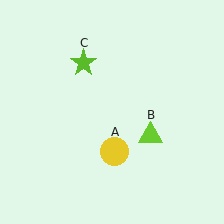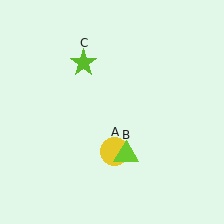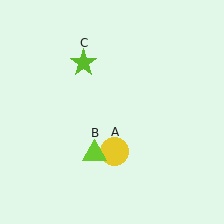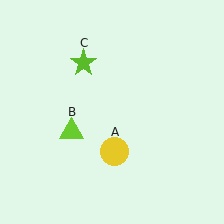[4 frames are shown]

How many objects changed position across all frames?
1 object changed position: lime triangle (object B).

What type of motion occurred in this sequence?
The lime triangle (object B) rotated clockwise around the center of the scene.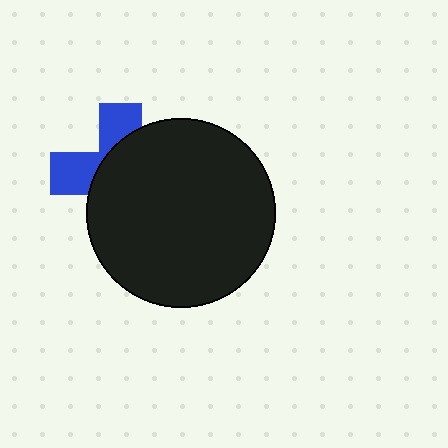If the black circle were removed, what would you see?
You would see the complete blue cross.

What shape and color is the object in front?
The object in front is a black circle.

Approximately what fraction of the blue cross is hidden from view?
Roughly 65% of the blue cross is hidden behind the black circle.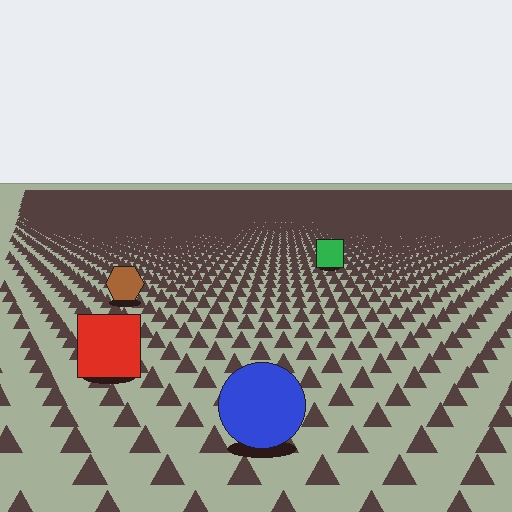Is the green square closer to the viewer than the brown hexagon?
No. The brown hexagon is closer — you can tell from the texture gradient: the ground texture is coarser near it.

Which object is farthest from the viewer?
The green square is farthest from the viewer. It appears smaller and the ground texture around it is denser.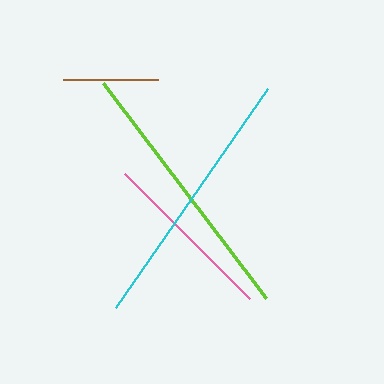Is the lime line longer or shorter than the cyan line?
The lime line is longer than the cyan line.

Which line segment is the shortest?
The brown line is the shortest at approximately 96 pixels.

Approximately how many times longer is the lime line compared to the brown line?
The lime line is approximately 2.8 times the length of the brown line.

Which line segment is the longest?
The lime line is the longest at approximately 270 pixels.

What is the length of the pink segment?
The pink segment is approximately 177 pixels long.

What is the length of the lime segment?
The lime segment is approximately 270 pixels long.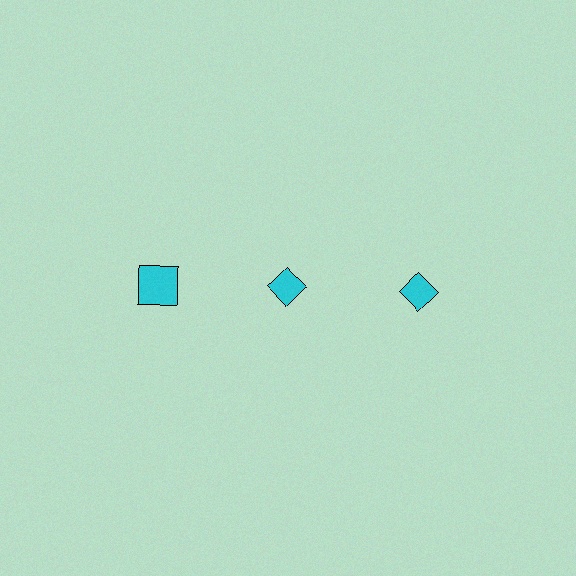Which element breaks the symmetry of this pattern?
The cyan square in the top row, leftmost column breaks the symmetry. All other shapes are cyan diamonds.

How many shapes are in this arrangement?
There are 3 shapes arranged in a grid pattern.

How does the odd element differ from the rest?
It has a different shape: square instead of diamond.